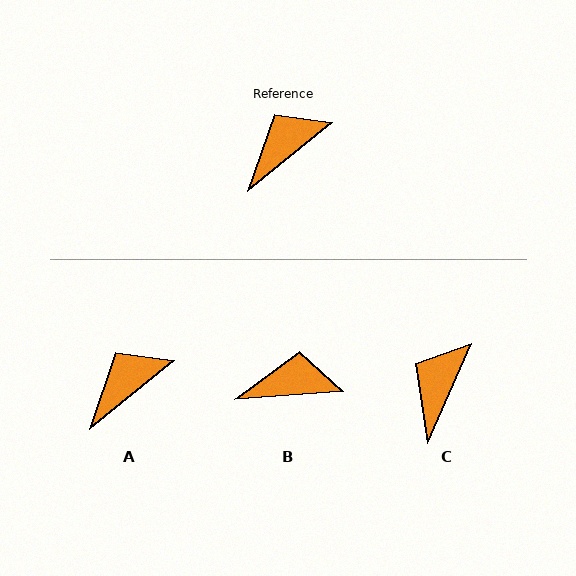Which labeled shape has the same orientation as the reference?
A.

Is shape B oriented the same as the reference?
No, it is off by about 35 degrees.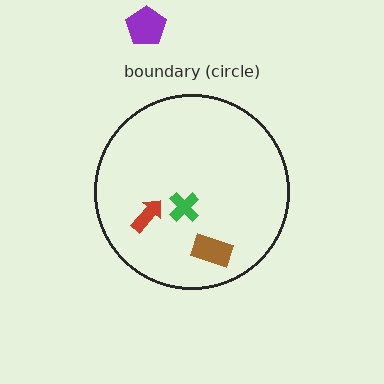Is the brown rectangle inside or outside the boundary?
Inside.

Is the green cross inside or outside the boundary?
Inside.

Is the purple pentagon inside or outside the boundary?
Outside.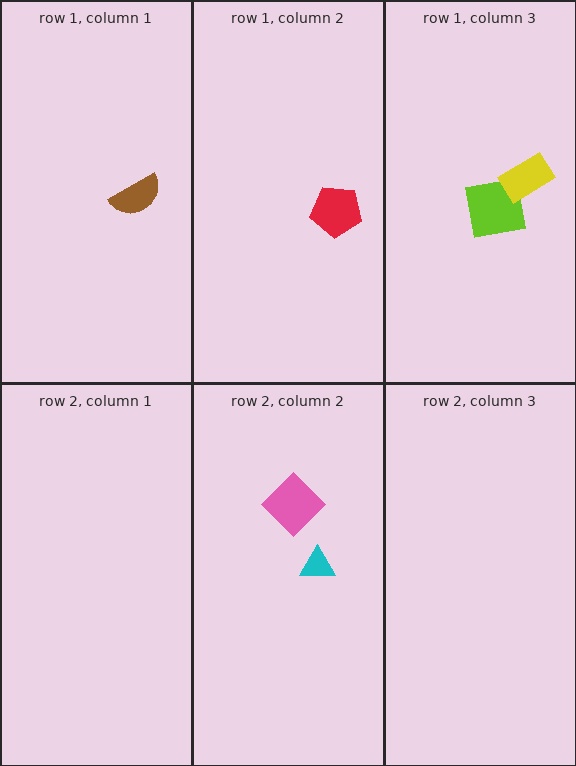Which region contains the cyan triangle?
The row 2, column 2 region.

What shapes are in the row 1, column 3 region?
The lime square, the yellow rectangle.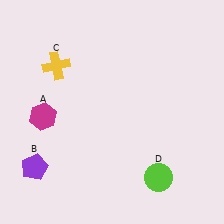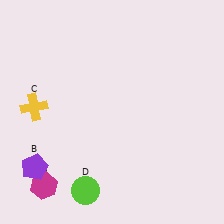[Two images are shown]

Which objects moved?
The objects that moved are: the magenta hexagon (A), the yellow cross (C), the lime circle (D).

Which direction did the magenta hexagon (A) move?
The magenta hexagon (A) moved down.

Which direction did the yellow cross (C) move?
The yellow cross (C) moved down.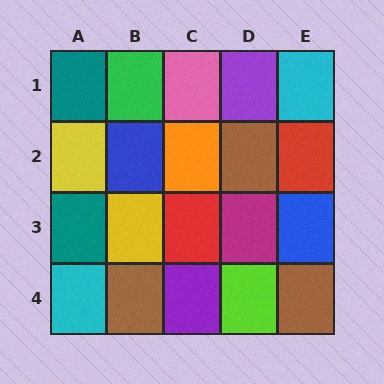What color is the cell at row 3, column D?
Magenta.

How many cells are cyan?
2 cells are cyan.